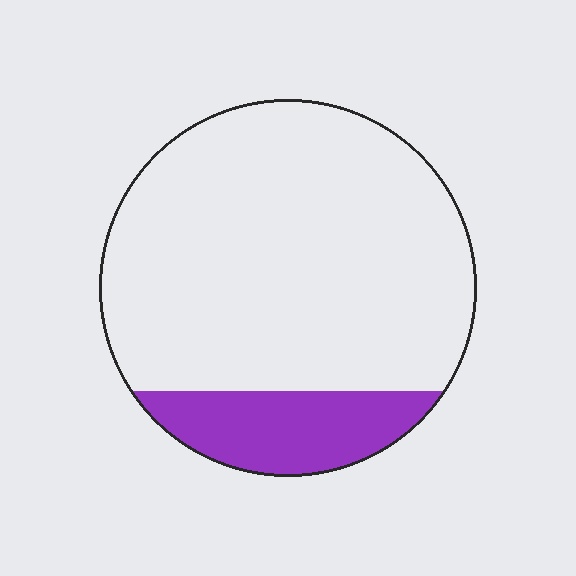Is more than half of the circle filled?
No.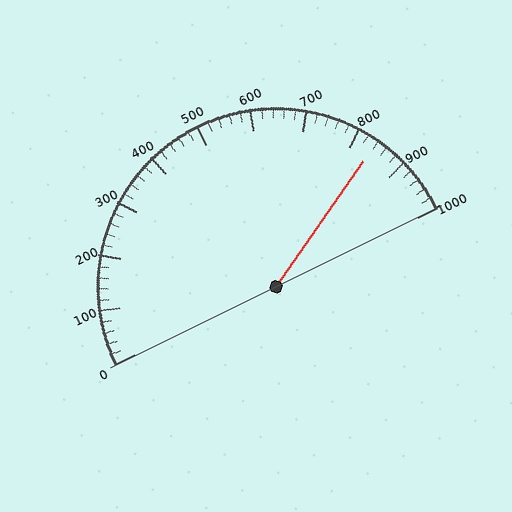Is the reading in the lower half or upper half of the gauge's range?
The reading is in the upper half of the range (0 to 1000).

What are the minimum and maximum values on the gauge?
The gauge ranges from 0 to 1000.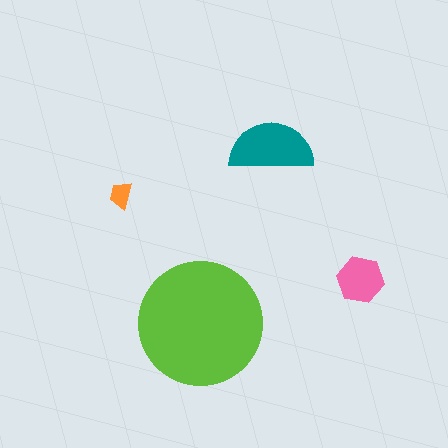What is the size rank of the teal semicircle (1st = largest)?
2nd.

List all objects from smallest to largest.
The orange trapezoid, the pink hexagon, the teal semicircle, the lime circle.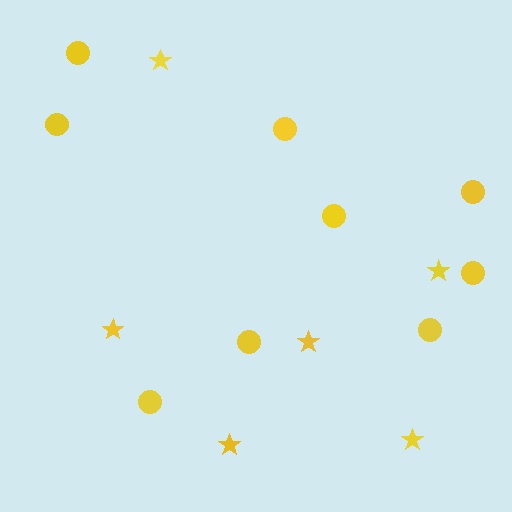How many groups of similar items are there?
There are 2 groups: one group of stars (6) and one group of circles (9).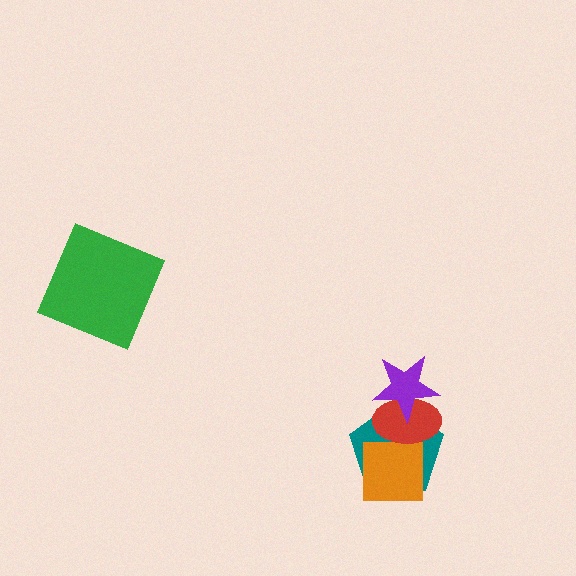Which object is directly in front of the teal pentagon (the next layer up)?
The orange square is directly in front of the teal pentagon.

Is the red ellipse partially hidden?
Yes, it is partially covered by another shape.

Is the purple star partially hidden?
No, no other shape covers it.